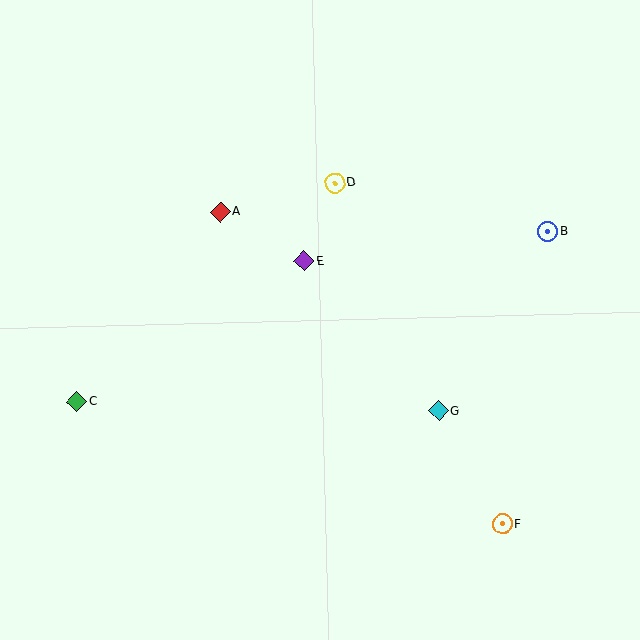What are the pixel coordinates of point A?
Point A is at (220, 212).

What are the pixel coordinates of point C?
Point C is at (77, 402).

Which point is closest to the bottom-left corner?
Point C is closest to the bottom-left corner.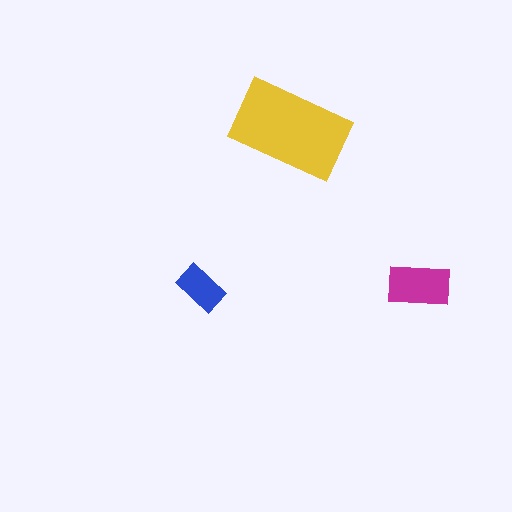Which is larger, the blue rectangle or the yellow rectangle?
The yellow one.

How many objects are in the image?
There are 3 objects in the image.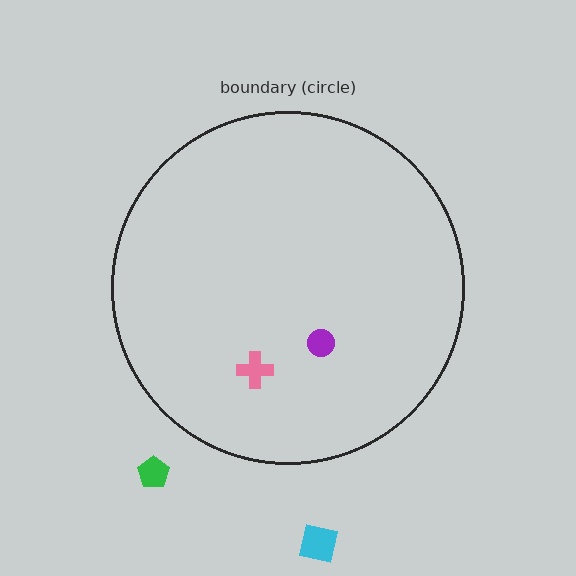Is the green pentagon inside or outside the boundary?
Outside.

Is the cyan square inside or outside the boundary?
Outside.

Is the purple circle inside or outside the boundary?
Inside.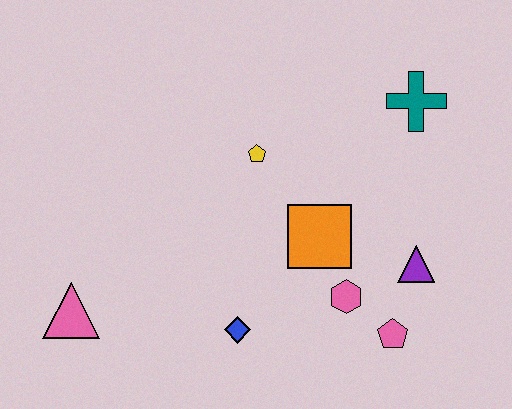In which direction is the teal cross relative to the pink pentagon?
The teal cross is above the pink pentagon.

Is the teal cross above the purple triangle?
Yes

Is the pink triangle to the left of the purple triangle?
Yes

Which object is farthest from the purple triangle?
The pink triangle is farthest from the purple triangle.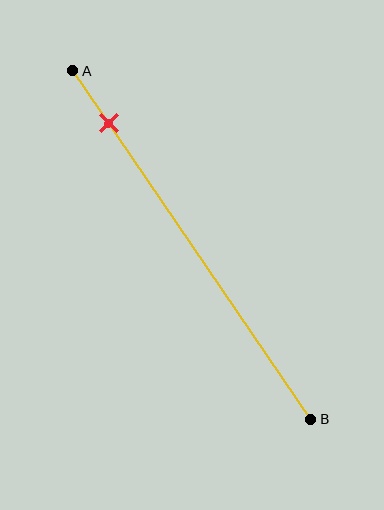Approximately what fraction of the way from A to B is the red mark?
The red mark is approximately 15% of the way from A to B.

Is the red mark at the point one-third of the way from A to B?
No, the mark is at about 15% from A, not at the 33% one-third point.